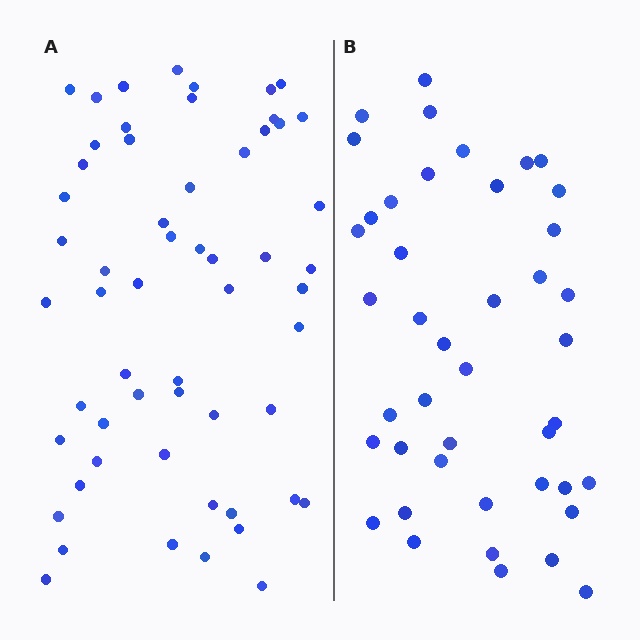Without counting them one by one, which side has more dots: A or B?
Region A (the left region) has more dots.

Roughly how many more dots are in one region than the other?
Region A has approximately 15 more dots than region B.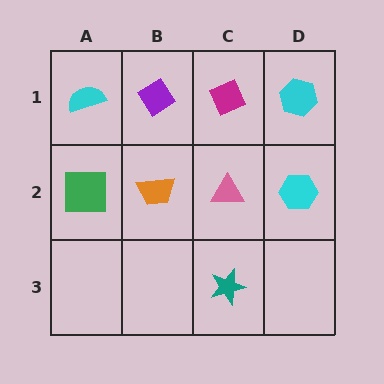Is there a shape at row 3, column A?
No, that cell is empty.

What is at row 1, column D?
A cyan hexagon.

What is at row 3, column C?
A teal star.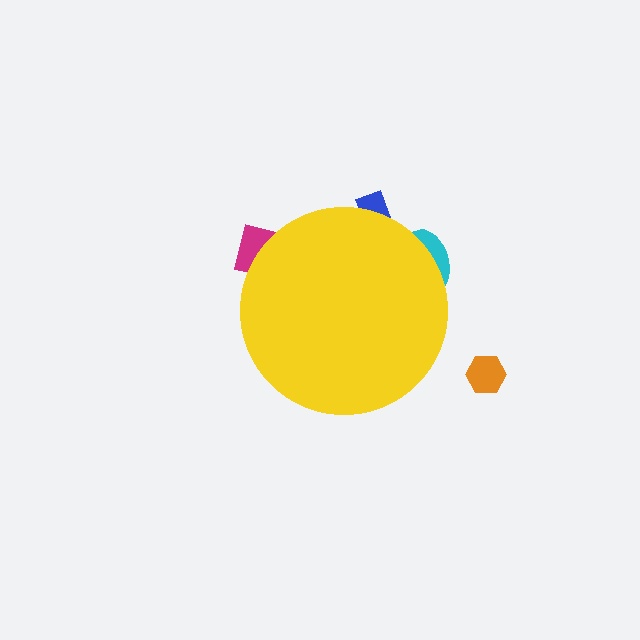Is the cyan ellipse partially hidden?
Yes, the cyan ellipse is partially hidden behind the yellow circle.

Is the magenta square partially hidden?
Yes, the magenta square is partially hidden behind the yellow circle.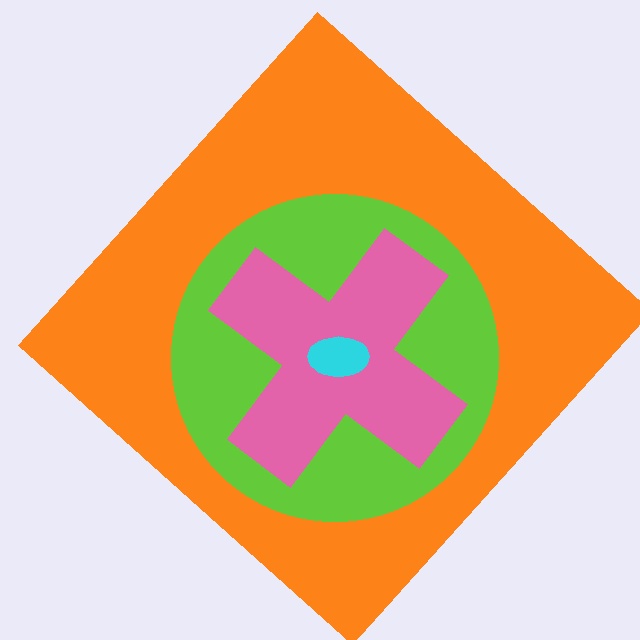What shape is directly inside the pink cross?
The cyan ellipse.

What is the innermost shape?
The cyan ellipse.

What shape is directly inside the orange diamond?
The lime circle.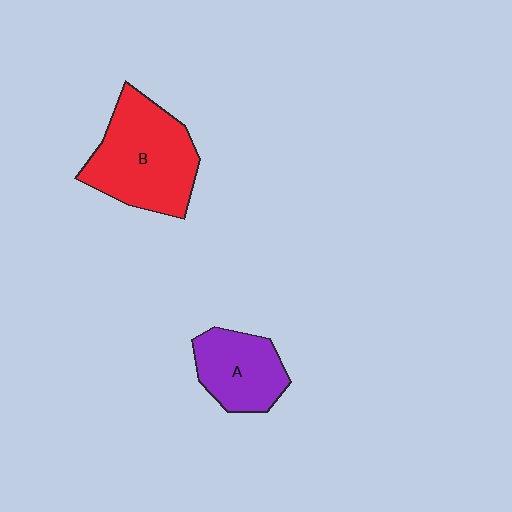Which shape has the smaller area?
Shape A (purple).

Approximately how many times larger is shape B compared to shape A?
Approximately 1.6 times.